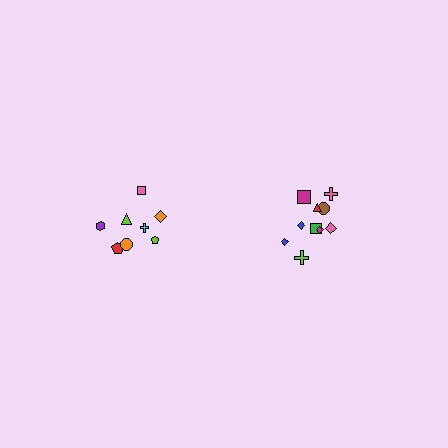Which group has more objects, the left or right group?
The right group.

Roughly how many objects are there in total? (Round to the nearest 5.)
Roughly 20 objects in total.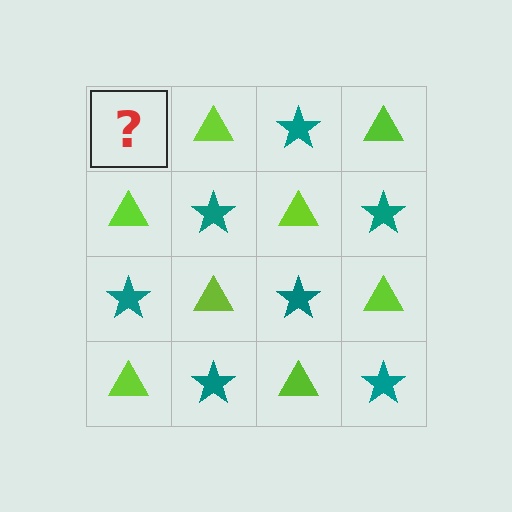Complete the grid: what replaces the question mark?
The question mark should be replaced with a teal star.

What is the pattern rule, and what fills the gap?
The rule is that it alternates teal star and lime triangle in a checkerboard pattern. The gap should be filled with a teal star.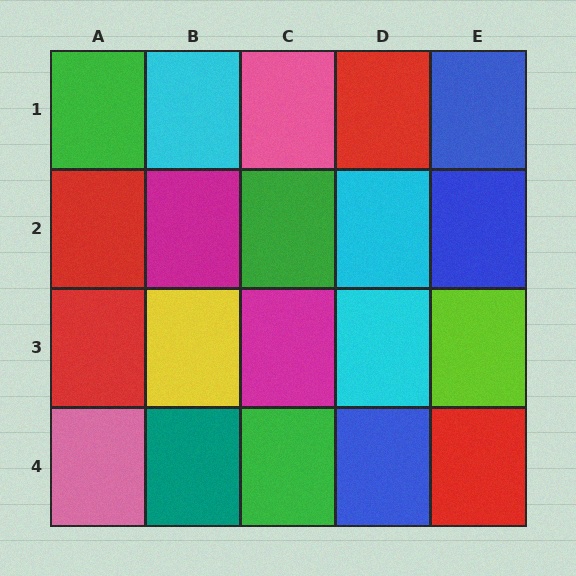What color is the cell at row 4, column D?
Blue.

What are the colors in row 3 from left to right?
Red, yellow, magenta, cyan, lime.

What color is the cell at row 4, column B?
Teal.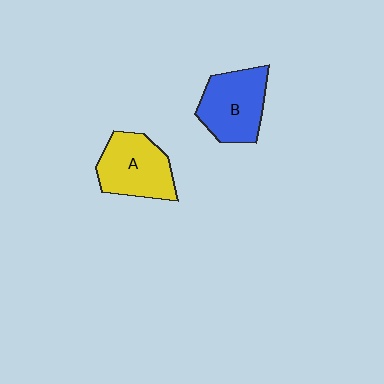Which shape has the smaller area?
Shape A (yellow).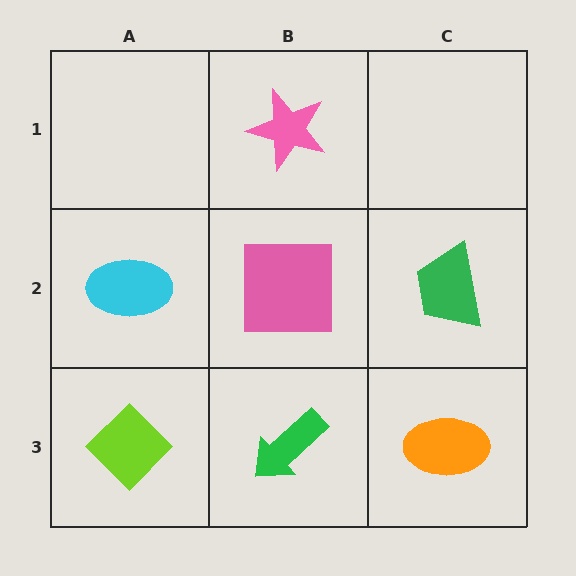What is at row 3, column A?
A lime diamond.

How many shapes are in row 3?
3 shapes.